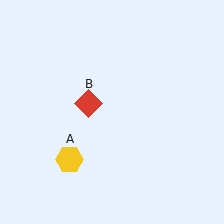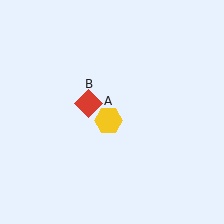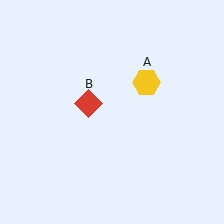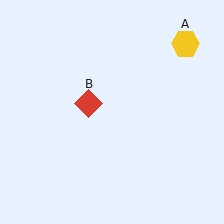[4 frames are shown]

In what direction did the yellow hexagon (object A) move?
The yellow hexagon (object A) moved up and to the right.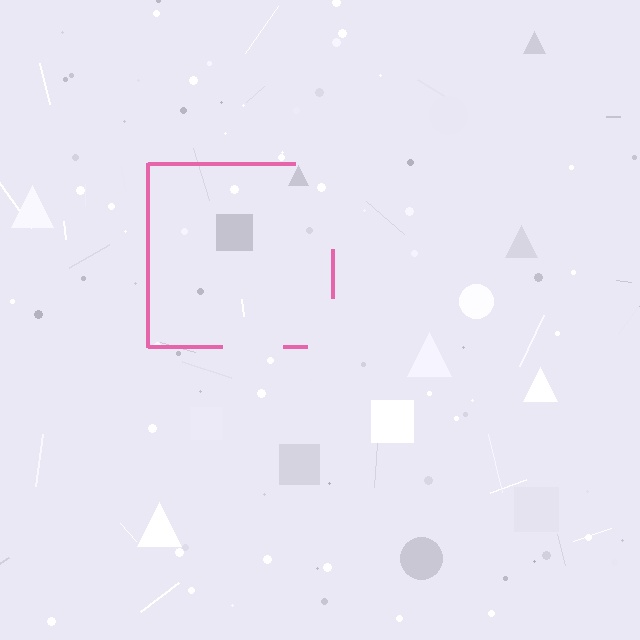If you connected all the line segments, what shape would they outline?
They would outline a square.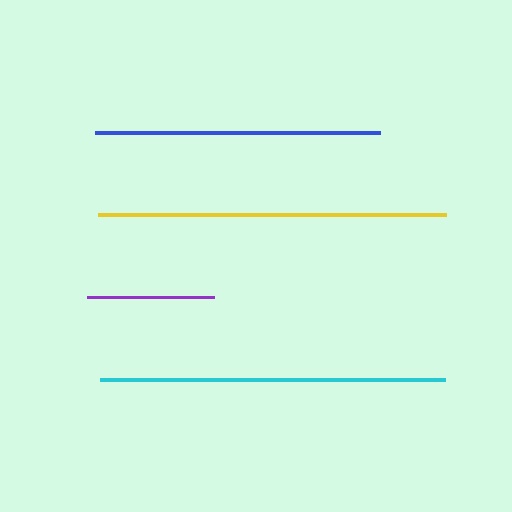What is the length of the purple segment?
The purple segment is approximately 126 pixels long.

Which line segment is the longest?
The yellow line is the longest at approximately 348 pixels.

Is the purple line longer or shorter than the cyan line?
The cyan line is longer than the purple line.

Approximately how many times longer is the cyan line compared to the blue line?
The cyan line is approximately 1.2 times the length of the blue line.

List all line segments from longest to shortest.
From longest to shortest: yellow, cyan, blue, purple.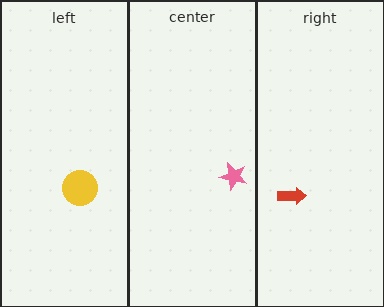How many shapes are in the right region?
1.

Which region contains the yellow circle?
The left region.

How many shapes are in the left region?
1.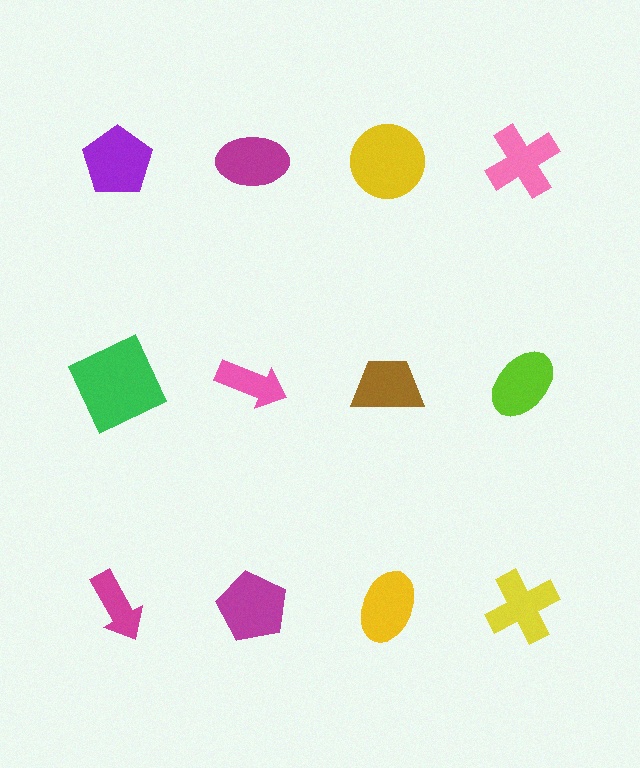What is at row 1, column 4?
A pink cross.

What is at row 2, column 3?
A brown trapezoid.